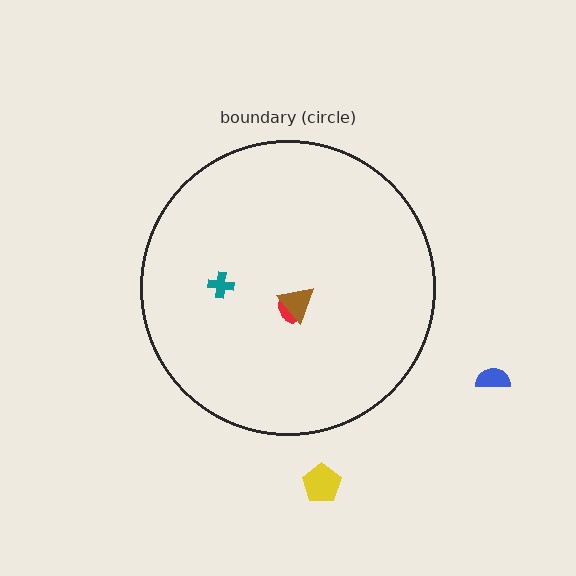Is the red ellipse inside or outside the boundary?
Inside.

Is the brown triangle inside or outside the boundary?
Inside.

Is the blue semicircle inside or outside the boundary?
Outside.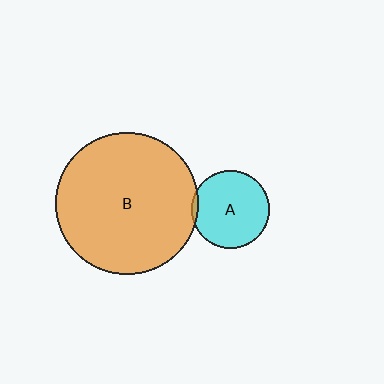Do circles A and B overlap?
Yes.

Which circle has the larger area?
Circle B (orange).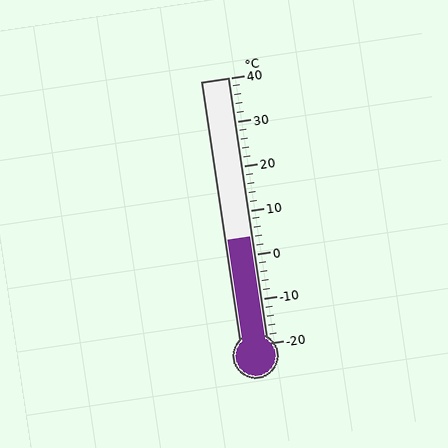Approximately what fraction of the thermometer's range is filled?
The thermometer is filled to approximately 40% of its range.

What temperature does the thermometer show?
The thermometer shows approximately 4°C.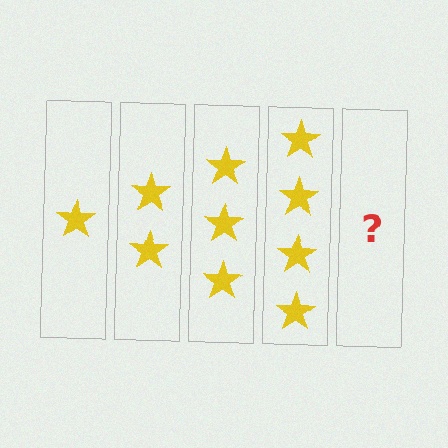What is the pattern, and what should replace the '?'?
The pattern is that each step adds one more star. The '?' should be 5 stars.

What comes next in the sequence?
The next element should be 5 stars.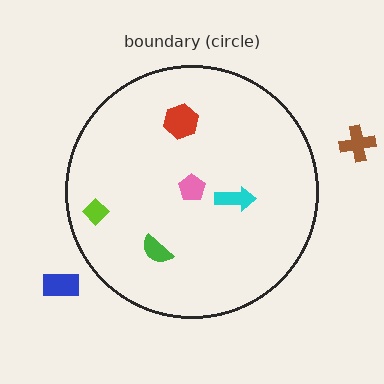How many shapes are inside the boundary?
5 inside, 2 outside.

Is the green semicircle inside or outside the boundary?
Inside.